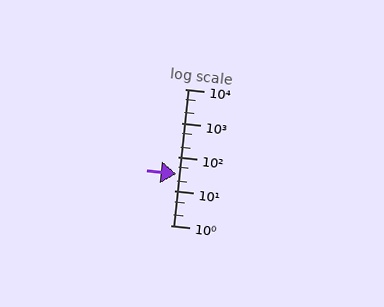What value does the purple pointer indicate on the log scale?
The pointer indicates approximately 31.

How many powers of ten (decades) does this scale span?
The scale spans 4 decades, from 1 to 10000.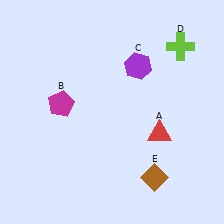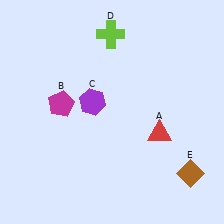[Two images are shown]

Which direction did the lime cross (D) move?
The lime cross (D) moved left.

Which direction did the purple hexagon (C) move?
The purple hexagon (C) moved left.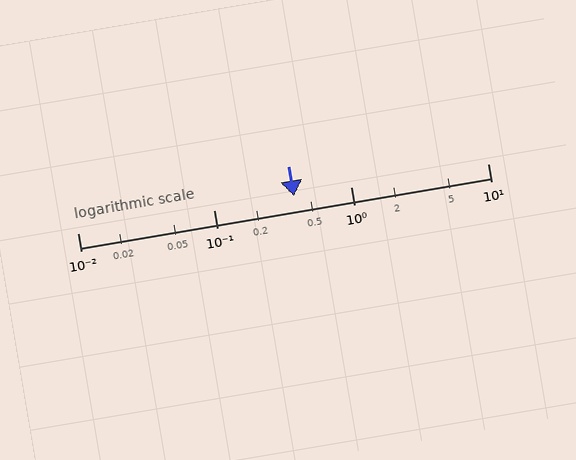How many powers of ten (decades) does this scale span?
The scale spans 3 decades, from 0.01 to 10.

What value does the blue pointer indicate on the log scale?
The pointer indicates approximately 0.38.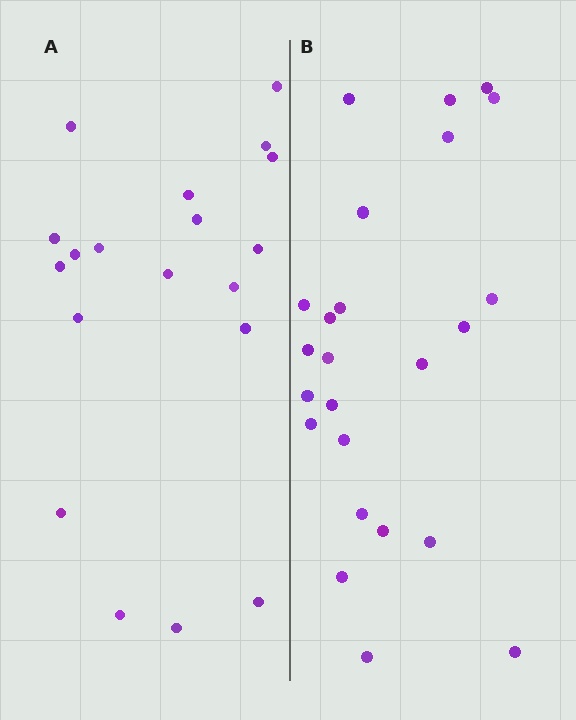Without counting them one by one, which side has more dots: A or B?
Region B (the right region) has more dots.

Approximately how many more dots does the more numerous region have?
Region B has about 5 more dots than region A.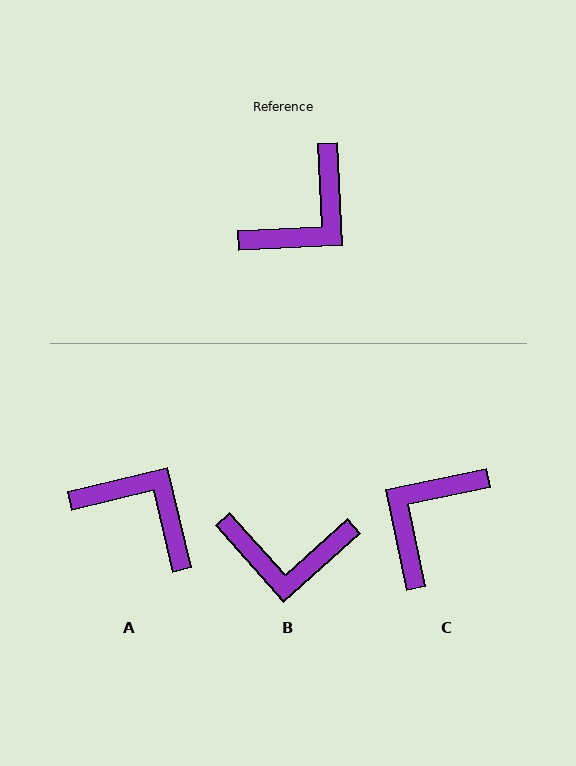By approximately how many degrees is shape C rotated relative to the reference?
Approximately 171 degrees clockwise.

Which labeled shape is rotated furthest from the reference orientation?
C, about 171 degrees away.